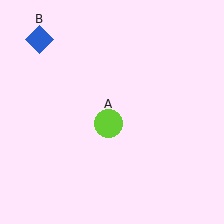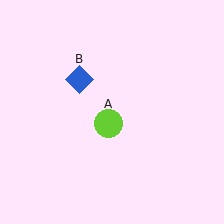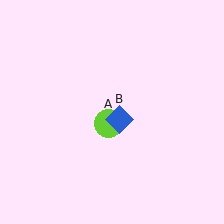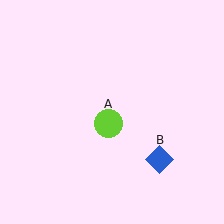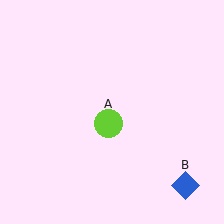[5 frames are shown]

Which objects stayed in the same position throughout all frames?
Lime circle (object A) remained stationary.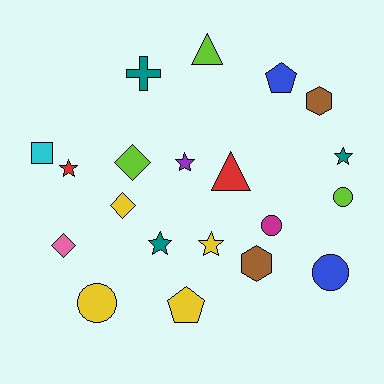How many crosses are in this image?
There is 1 cross.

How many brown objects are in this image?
There are 2 brown objects.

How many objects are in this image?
There are 20 objects.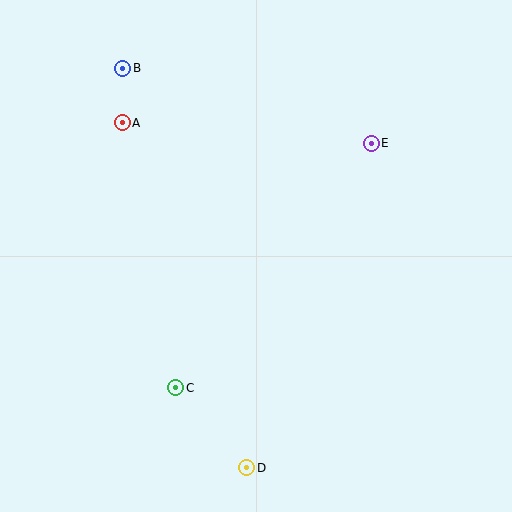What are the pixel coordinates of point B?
Point B is at (123, 68).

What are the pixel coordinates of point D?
Point D is at (247, 468).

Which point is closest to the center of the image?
Point C at (176, 388) is closest to the center.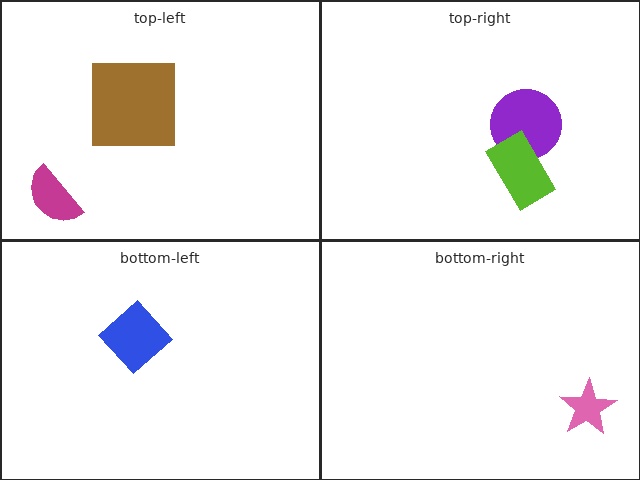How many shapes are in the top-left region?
2.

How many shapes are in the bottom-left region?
1.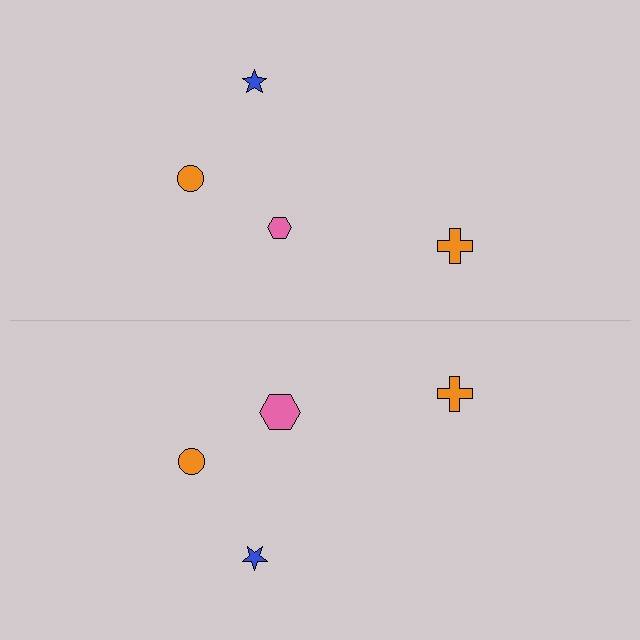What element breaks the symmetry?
The pink hexagon on the bottom side has a different size than its mirror counterpart.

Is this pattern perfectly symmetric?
No, the pattern is not perfectly symmetric. The pink hexagon on the bottom side has a different size than its mirror counterpart.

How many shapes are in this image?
There are 8 shapes in this image.